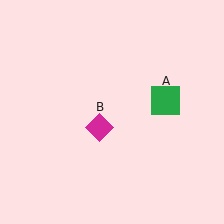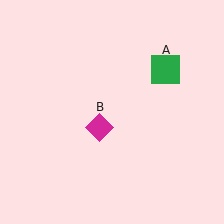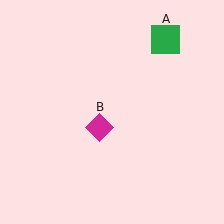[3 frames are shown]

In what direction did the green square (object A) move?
The green square (object A) moved up.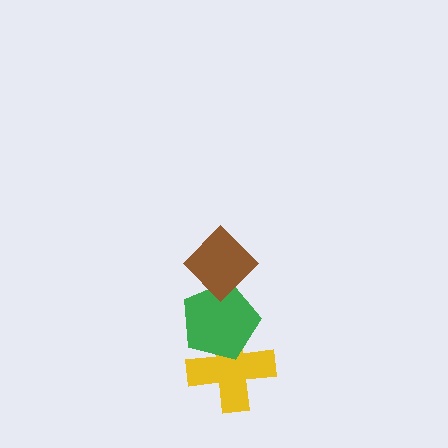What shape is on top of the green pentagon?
The brown diamond is on top of the green pentagon.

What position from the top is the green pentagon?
The green pentagon is 2nd from the top.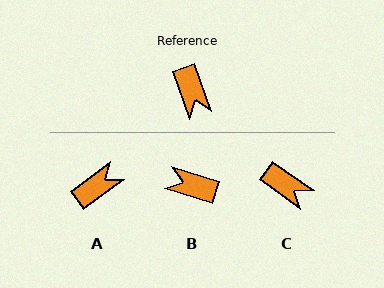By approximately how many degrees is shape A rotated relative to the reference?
Approximately 108 degrees counter-clockwise.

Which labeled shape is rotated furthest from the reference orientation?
B, about 126 degrees away.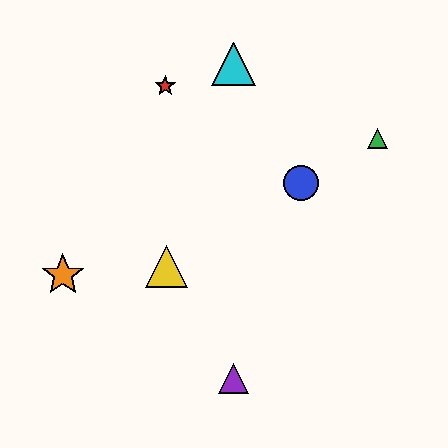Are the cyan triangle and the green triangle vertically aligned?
No, the cyan triangle is at x≈233 and the green triangle is at x≈377.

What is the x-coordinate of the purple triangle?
The purple triangle is at x≈233.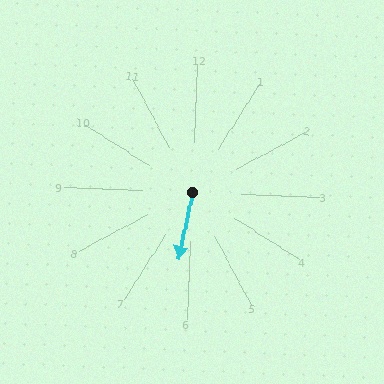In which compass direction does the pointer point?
South.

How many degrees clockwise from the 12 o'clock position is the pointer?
Approximately 190 degrees.